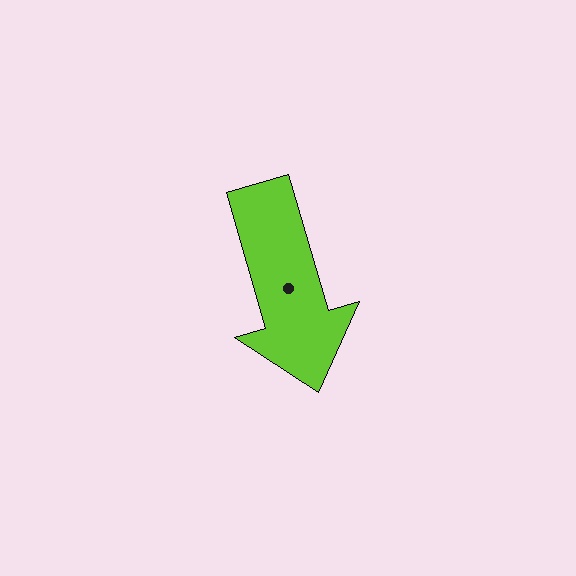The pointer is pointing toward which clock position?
Roughly 5 o'clock.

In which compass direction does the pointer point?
South.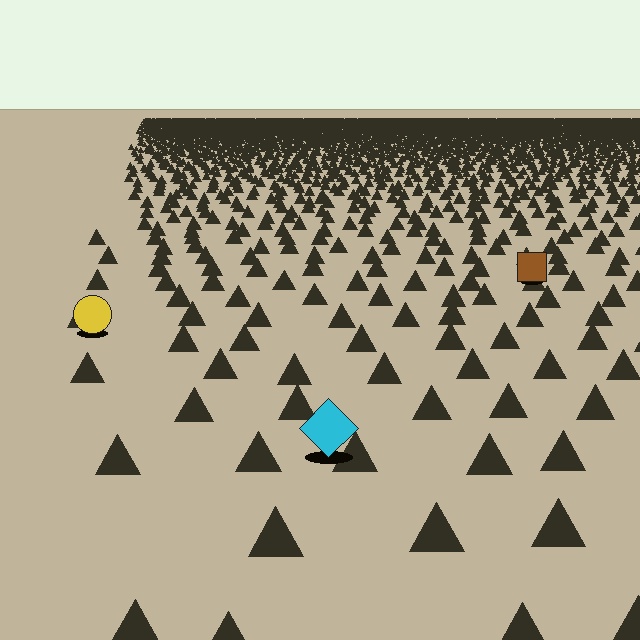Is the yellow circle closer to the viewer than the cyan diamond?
No. The cyan diamond is closer — you can tell from the texture gradient: the ground texture is coarser near it.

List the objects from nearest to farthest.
From nearest to farthest: the cyan diamond, the yellow circle, the brown square.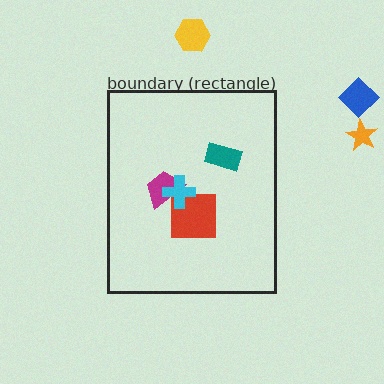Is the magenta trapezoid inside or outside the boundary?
Inside.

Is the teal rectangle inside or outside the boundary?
Inside.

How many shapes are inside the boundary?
4 inside, 3 outside.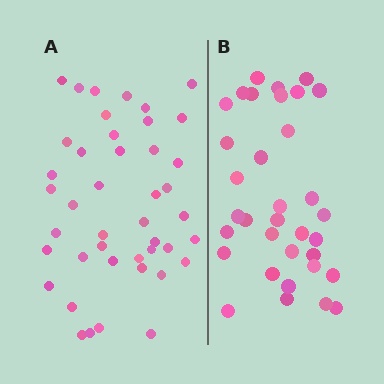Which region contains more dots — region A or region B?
Region A (the left region) has more dots.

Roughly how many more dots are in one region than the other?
Region A has roughly 8 or so more dots than region B.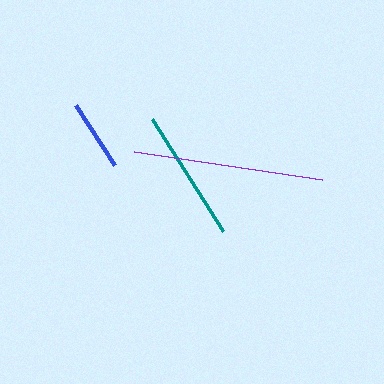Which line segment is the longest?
The purple line is the longest at approximately 190 pixels.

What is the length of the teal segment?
The teal segment is approximately 133 pixels long.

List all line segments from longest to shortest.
From longest to shortest: purple, teal, blue.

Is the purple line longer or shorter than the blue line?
The purple line is longer than the blue line.